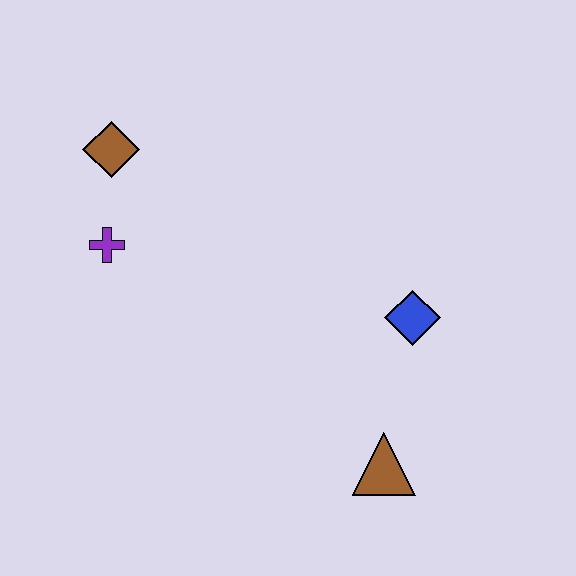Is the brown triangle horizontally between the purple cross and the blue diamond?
Yes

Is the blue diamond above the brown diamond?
No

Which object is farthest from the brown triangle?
The brown diamond is farthest from the brown triangle.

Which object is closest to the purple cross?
The brown diamond is closest to the purple cross.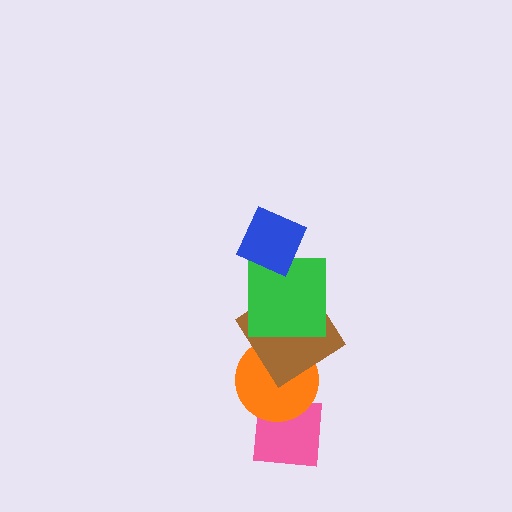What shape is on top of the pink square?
The orange circle is on top of the pink square.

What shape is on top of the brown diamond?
The green square is on top of the brown diamond.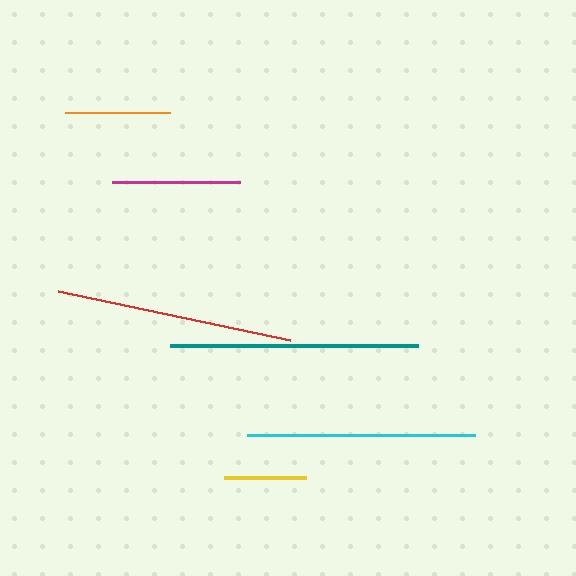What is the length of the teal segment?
The teal segment is approximately 247 pixels long.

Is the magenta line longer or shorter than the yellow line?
The magenta line is longer than the yellow line.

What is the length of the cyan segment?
The cyan segment is approximately 229 pixels long.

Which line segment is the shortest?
The yellow line is the shortest at approximately 82 pixels.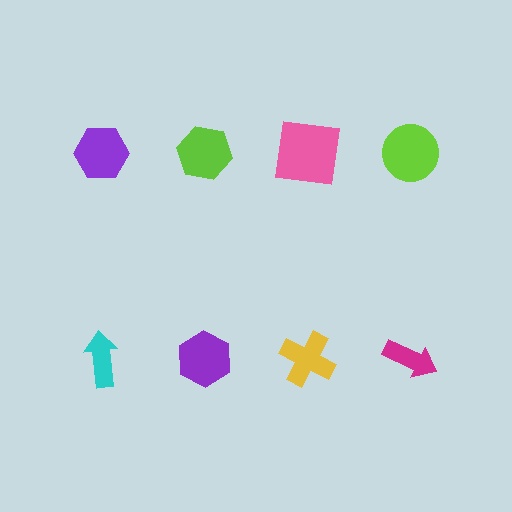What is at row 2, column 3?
A yellow cross.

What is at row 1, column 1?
A purple hexagon.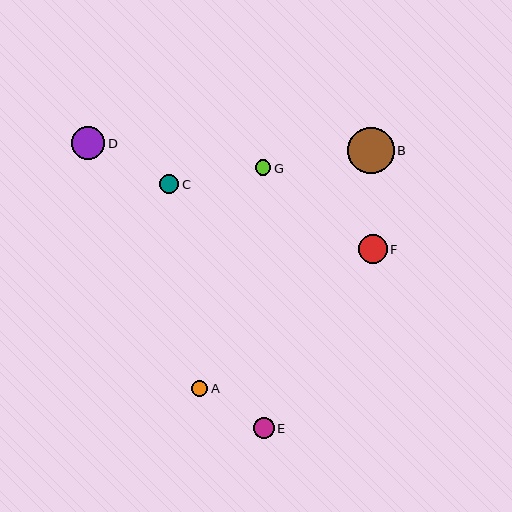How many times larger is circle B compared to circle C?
Circle B is approximately 2.5 times the size of circle C.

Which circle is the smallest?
Circle G is the smallest with a size of approximately 16 pixels.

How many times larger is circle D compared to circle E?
Circle D is approximately 1.6 times the size of circle E.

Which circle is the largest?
Circle B is the largest with a size of approximately 46 pixels.